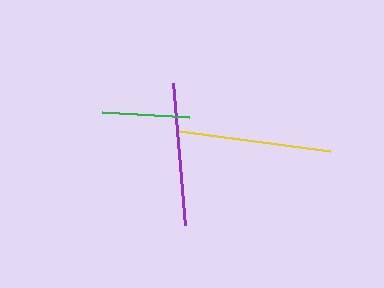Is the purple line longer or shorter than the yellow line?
The yellow line is longer than the purple line.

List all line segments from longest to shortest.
From longest to shortest: yellow, purple, green.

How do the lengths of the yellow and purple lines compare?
The yellow and purple lines are approximately the same length.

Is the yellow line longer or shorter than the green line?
The yellow line is longer than the green line.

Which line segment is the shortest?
The green line is the shortest at approximately 87 pixels.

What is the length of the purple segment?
The purple segment is approximately 142 pixels long.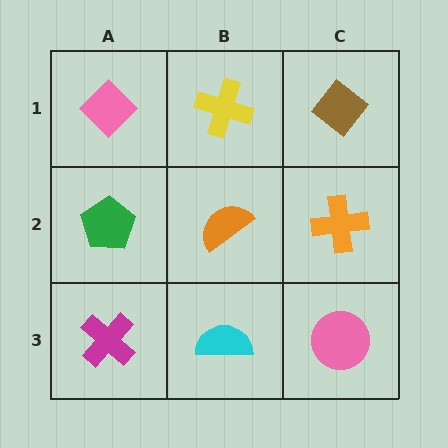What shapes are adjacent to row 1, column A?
A green pentagon (row 2, column A), a yellow cross (row 1, column B).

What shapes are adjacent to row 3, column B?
An orange semicircle (row 2, column B), a magenta cross (row 3, column A), a pink circle (row 3, column C).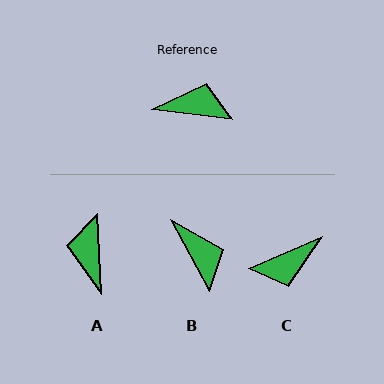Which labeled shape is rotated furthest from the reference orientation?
C, about 149 degrees away.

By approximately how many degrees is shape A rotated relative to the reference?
Approximately 100 degrees counter-clockwise.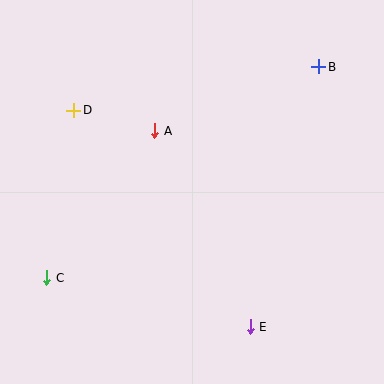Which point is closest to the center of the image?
Point A at (155, 131) is closest to the center.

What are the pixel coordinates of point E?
Point E is at (250, 327).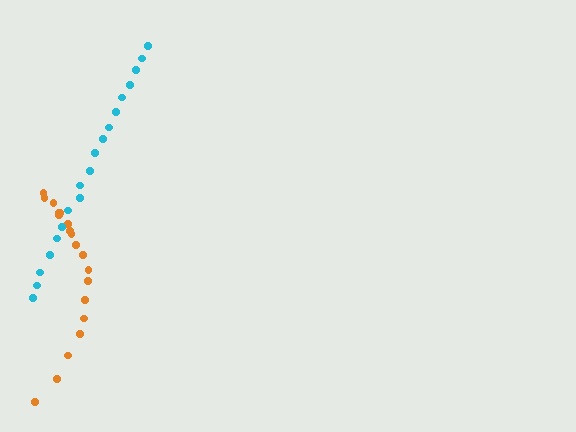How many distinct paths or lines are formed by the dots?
There are 2 distinct paths.